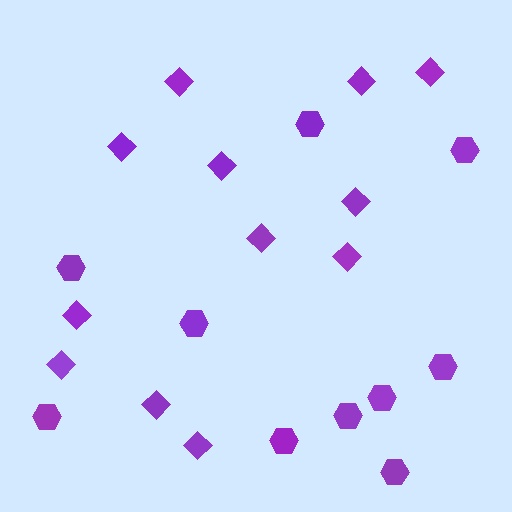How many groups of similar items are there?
There are 2 groups: one group of hexagons (10) and one group of diamonds (12).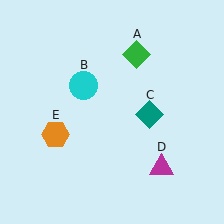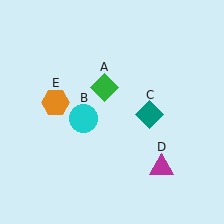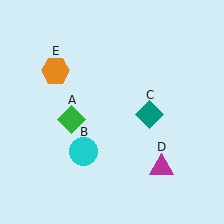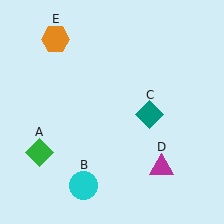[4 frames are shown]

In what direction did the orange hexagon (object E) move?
The orange hexagon (object E) moved up.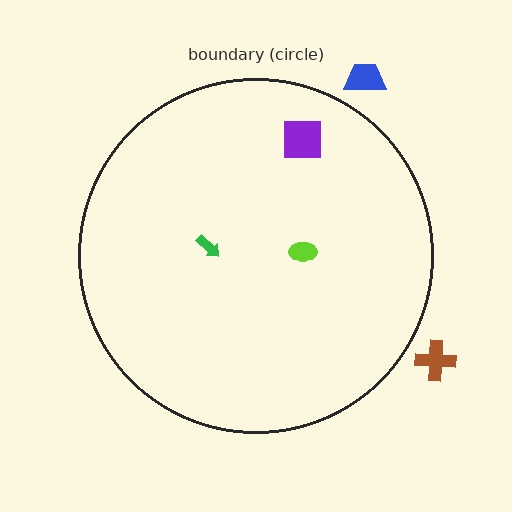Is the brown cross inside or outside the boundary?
Outside.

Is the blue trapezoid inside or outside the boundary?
Outside.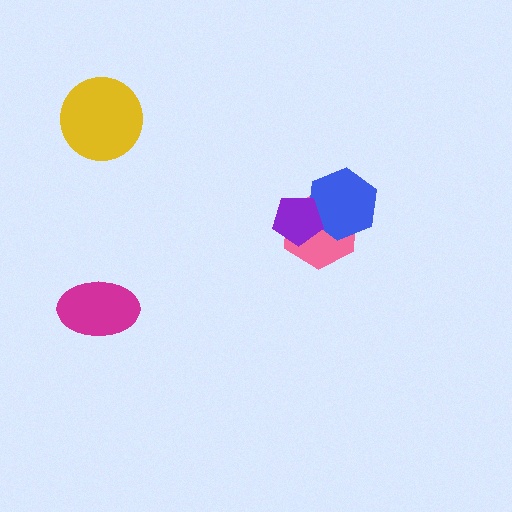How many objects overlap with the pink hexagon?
2 objects overlap with the pink hexagon.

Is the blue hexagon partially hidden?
Yes, it is partially covered by another shape.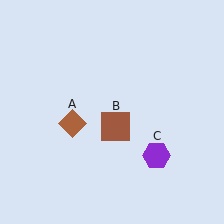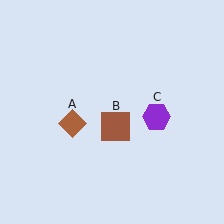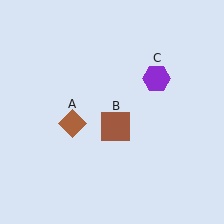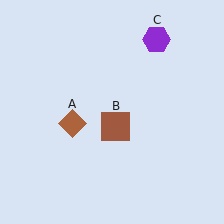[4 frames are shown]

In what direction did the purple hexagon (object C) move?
The purple hexagon (object C) moved up.